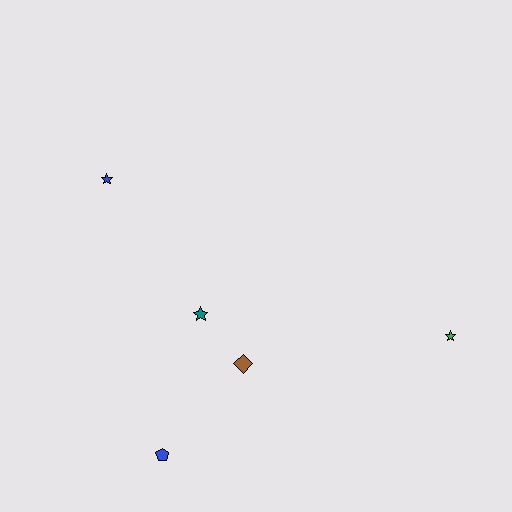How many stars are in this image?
There are 3 stars.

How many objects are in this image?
There are 5 objects.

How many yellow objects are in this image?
There are no yellow objects.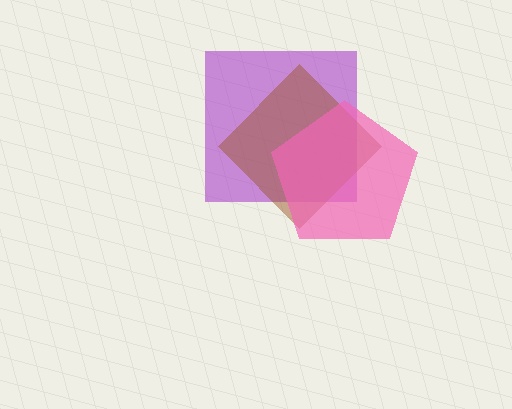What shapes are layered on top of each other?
The layered shapes are: a purple square, a brown diamond, a pink pentagon.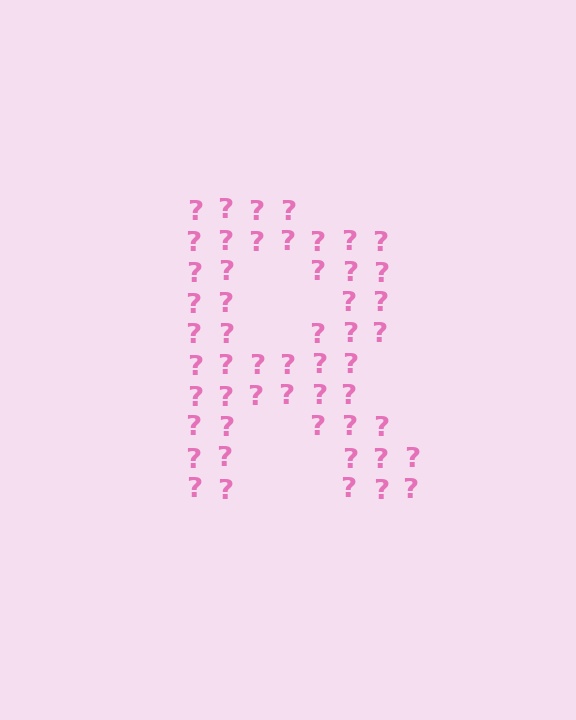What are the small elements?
The small elements are question marks.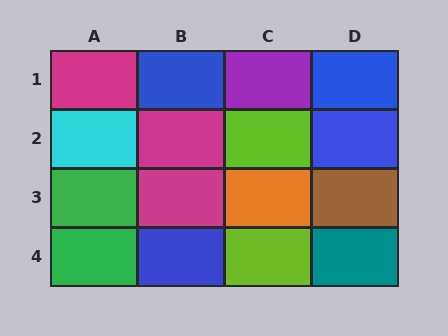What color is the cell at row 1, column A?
Magenta.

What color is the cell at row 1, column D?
Blue.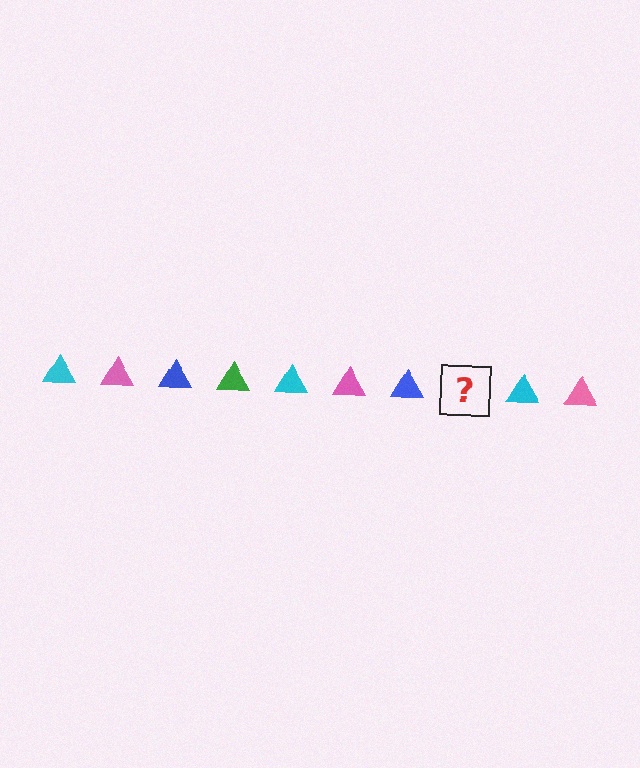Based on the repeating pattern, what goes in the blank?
The blank should be a green triangle.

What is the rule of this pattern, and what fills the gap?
The rule is that the pattern cycles through cyan, pink, blue, green triangles. The gap should be filled with a green triangle.